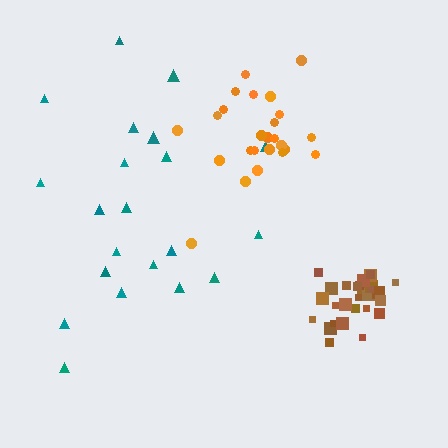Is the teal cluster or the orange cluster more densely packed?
Orange.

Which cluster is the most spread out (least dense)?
Teal.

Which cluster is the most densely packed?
Brown.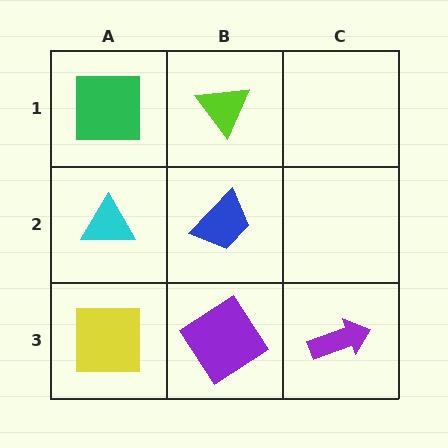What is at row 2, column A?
A cyan triangle.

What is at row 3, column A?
A yellow square.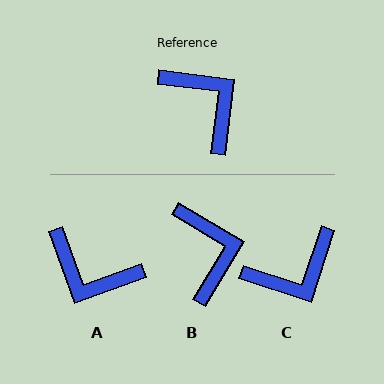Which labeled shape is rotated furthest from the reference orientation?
A, about 153 degrees away.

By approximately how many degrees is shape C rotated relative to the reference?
Approximately 101 degrees clockwise.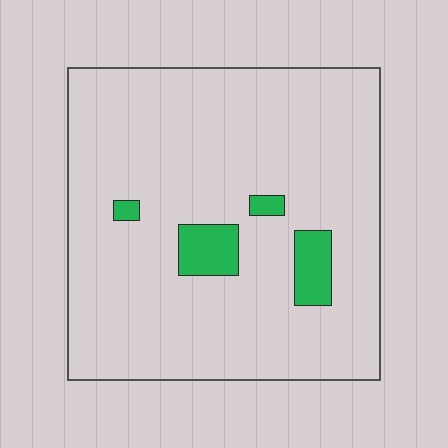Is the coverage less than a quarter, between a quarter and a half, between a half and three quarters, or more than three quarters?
Less than a quarter.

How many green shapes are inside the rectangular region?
4.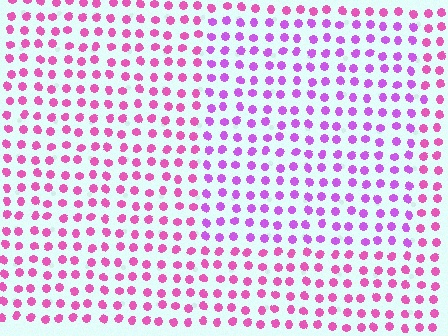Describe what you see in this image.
The image is filled with small pink elements in a uniform arrangement. A rectangle-shaped region is visible where the elements are tinted to a slightly different hue, forming a subtle color boundary.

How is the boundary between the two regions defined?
The boundary is defined purely by a slight shift in hue (about 31 degrees). Spacing, size, and orientation are identical on both sides.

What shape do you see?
I see a rectangle.